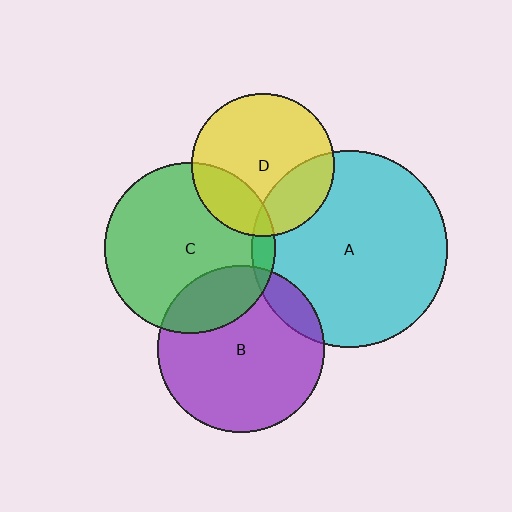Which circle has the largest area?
Circle A (cyan).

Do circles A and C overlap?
Yes.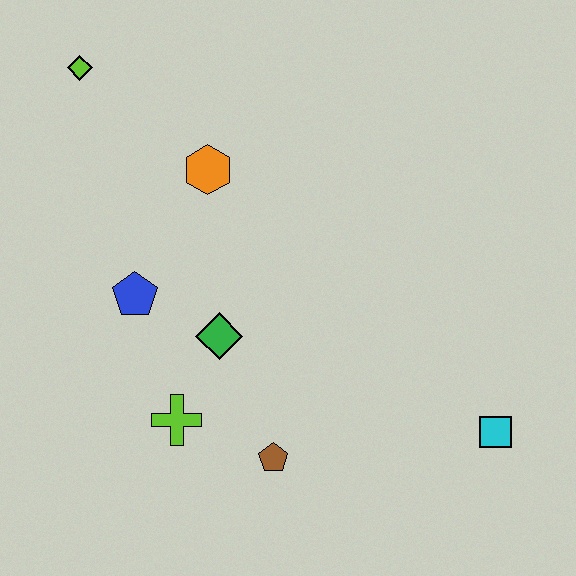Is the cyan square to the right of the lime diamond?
Yes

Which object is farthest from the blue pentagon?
The cyan square is farthest from the blue pentagon.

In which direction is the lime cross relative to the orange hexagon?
The lime cross is below the orange hexagon.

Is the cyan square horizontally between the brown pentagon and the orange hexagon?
No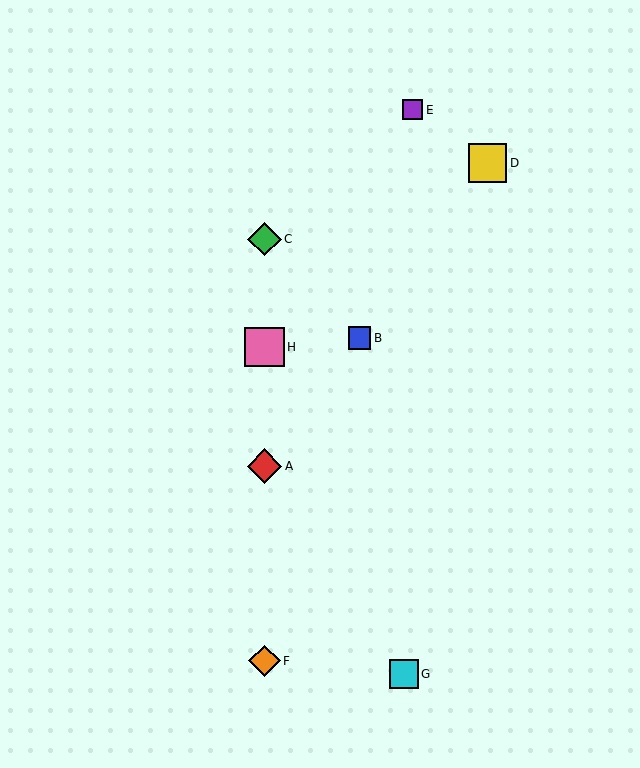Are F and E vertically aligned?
No, F is at x≈265 and E is at x≈412.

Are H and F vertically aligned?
Yes, both are at x≈265.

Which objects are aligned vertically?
Objects A, C, F, H are aligned vertically.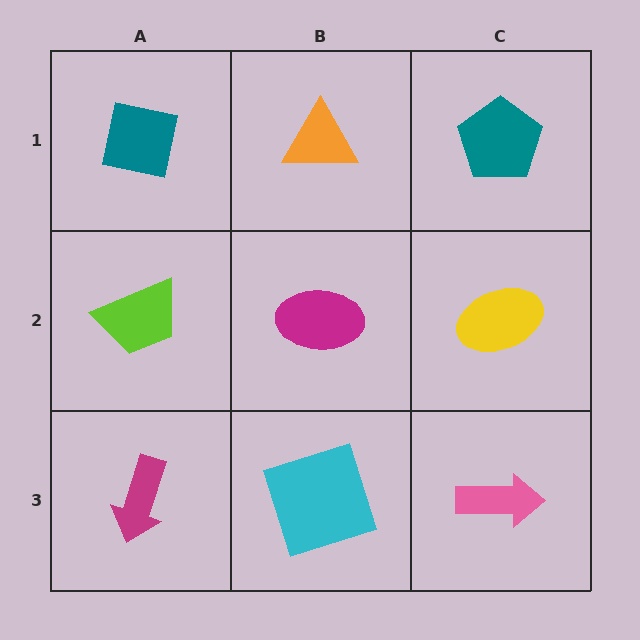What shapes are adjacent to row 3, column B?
A magenta ellipse (row 2, column B), a magenta arrow (row 3, column A), a pink arrow (row 3, column C).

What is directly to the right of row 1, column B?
A teal pentagon.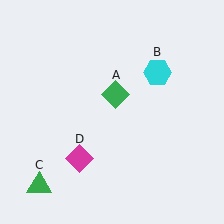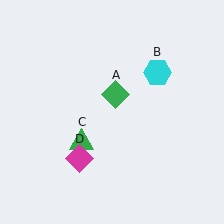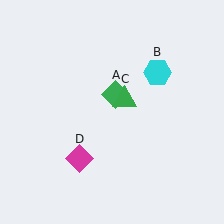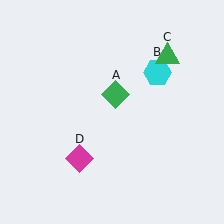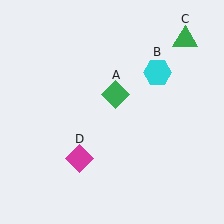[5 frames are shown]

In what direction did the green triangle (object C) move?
The green triangle (object C) moved up and to the right.